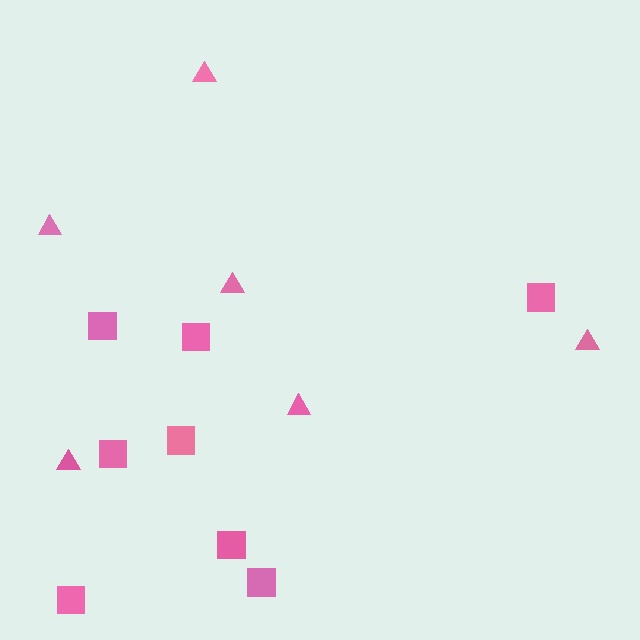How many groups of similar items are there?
There are 2 groups: one group of squares (8) and one group of triangles (6).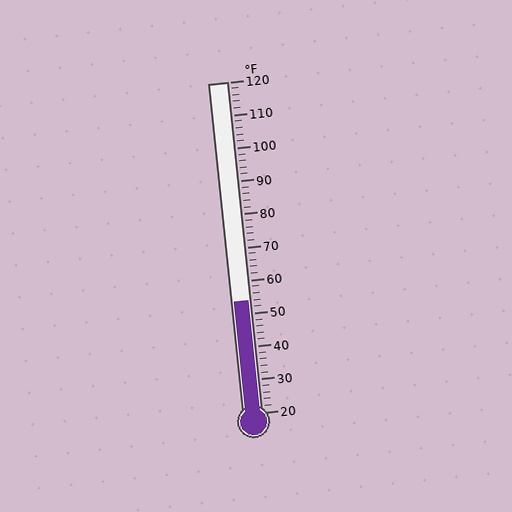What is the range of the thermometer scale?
The thermometer scale ranges from 20°F to 120°F.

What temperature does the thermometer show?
The thermometer shows approximately 54°F.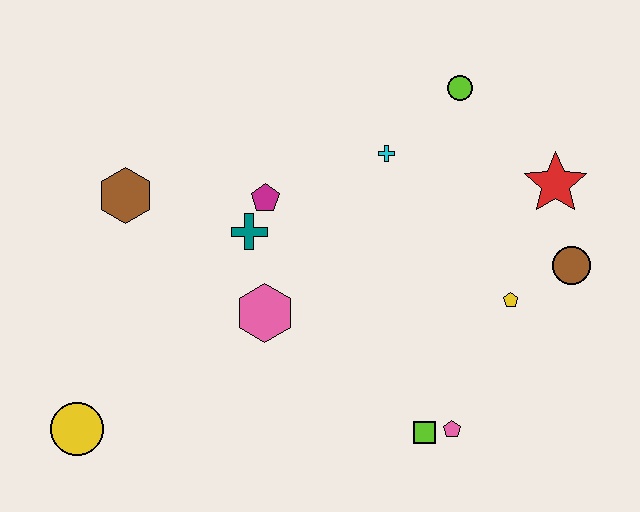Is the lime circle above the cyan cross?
Yes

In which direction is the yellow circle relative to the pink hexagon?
The yellow circle is to the left of the pink hexagon.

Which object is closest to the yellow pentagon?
The brown circle is closest to the yellow pentagon.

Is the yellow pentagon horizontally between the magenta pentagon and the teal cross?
No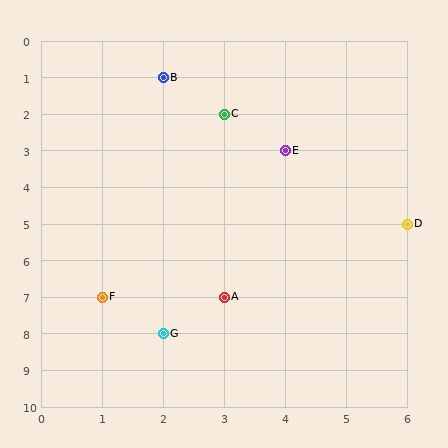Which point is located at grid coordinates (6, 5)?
Point D is at (6, 5).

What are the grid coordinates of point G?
Point G is at grid coordinates (2, 8).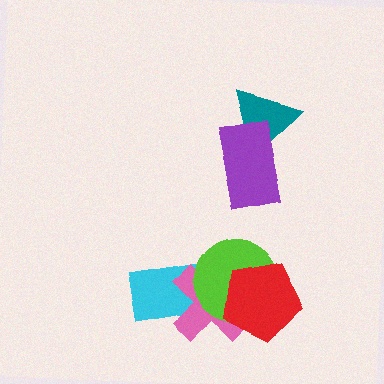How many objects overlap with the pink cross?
3 objects overlap with the pink cross.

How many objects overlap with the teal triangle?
1 object overlaps with the teal triangle.